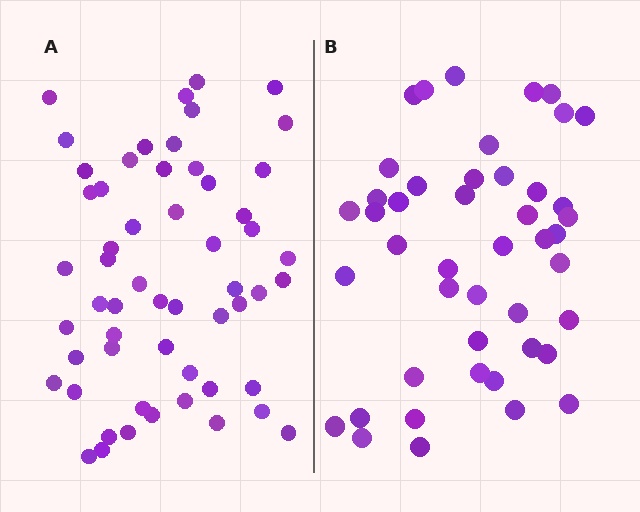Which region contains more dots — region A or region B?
Region A (the left region) has more dots.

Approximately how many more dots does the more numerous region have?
Region A has roughly 12 or so more dots than region B.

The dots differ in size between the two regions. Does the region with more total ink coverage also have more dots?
No. Region B has more total ink coverage because its dots are larger, but region A actually contains more individual dots. Total area can be misleading — the number of items is what matters here.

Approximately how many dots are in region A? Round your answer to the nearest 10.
About 60 dots. (The exact count is 56, which rounds to 60.)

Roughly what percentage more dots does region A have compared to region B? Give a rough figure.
About 25% more.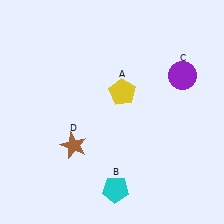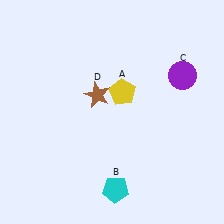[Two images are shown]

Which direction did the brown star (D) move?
The brown star (D) moved up.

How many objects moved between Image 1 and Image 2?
1 object moved between the two images.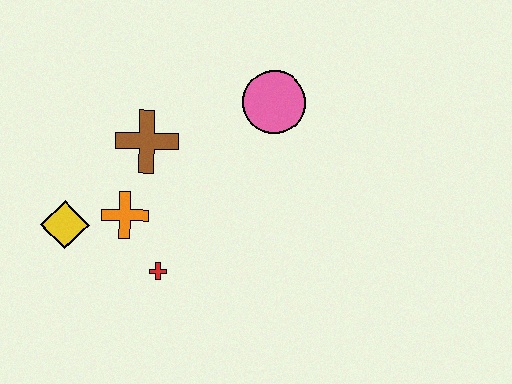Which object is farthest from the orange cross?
The pink circle is farthest from the orange cross.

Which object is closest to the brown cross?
The orange cross is closest to the brown cross.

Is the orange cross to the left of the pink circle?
Yes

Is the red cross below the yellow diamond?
Yes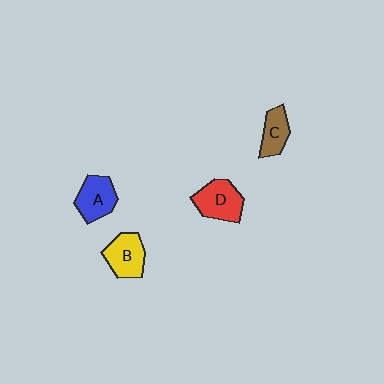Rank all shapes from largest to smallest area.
From largest to smallest: D (red), B (yellow), A (blue), C (brown).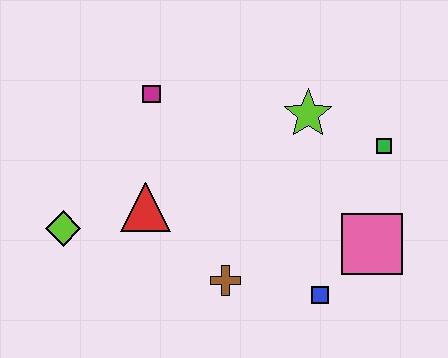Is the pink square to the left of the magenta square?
No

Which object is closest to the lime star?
The green square is closest to the lime star.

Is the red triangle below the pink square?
No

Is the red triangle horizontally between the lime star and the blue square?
No